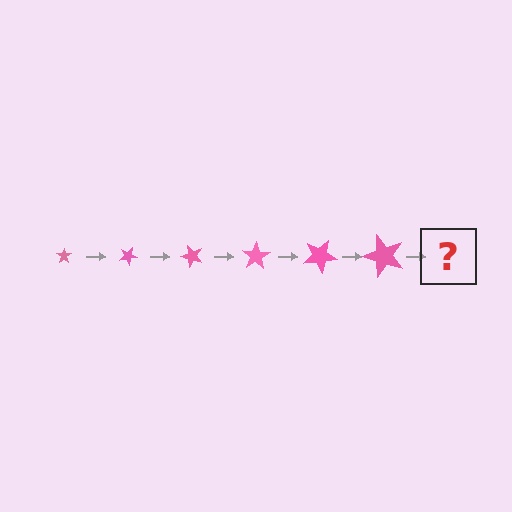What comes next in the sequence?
The next element should be a star, larger than the previous one and rotated 150 degrees from the start.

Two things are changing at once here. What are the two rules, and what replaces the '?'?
The two rules are that the star grows larger each step and it rotates 25 degrees each step. The '?' should be a star, larger than the previous one and rotated 150 degrees from the start.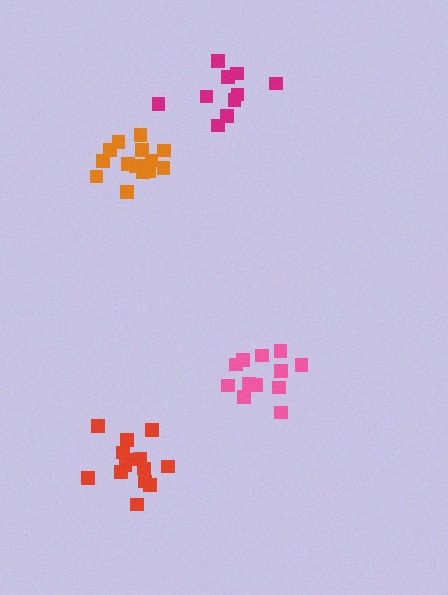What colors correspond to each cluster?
The clusters are colored: red, orange, magenta, pink.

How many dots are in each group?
Group 1: 14 dots, Group 2: 16 dots, Group 3: 10 dots, Group 4: 12 dots (52 total).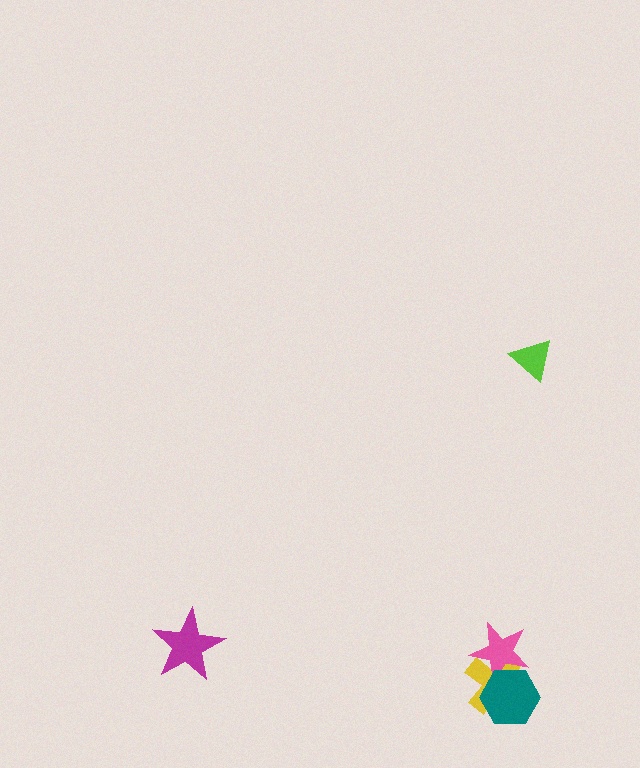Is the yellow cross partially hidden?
Yes, it is partially covered by another shape.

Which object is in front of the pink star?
The teal hexagon is in front of the pink star.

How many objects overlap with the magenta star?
0 objects overlap with the magenta star.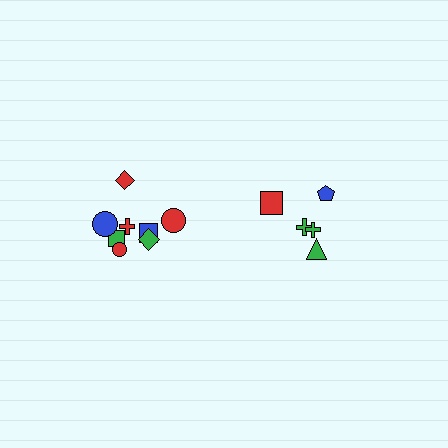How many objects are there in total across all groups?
There are 13 objects.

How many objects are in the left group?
There are 8 objects.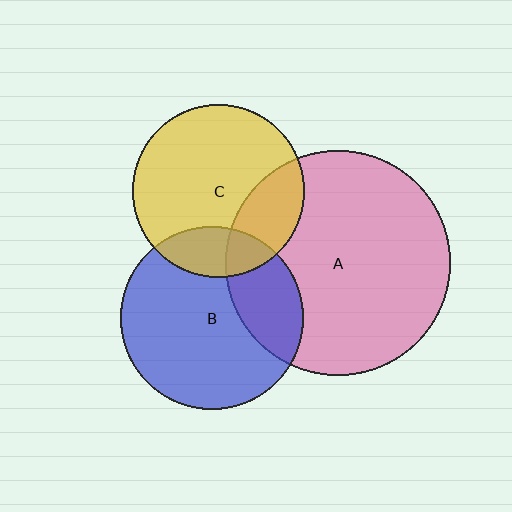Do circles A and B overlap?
Yes.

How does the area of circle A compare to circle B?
Approximately 1.5 times.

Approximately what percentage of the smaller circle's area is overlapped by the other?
Approximately 25%.